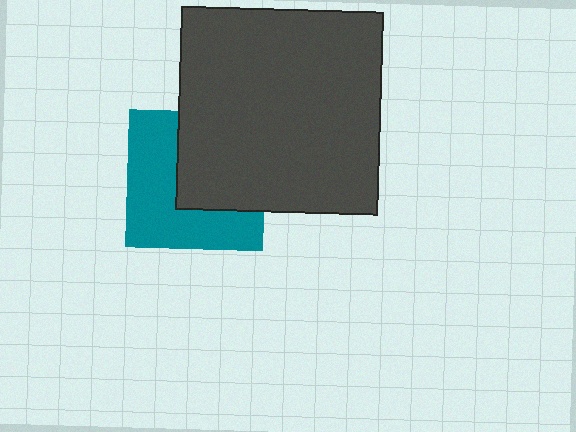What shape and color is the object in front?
The object in front is a dark gray square.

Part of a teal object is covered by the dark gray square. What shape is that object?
It is a square.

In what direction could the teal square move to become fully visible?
The teal square could move toward the lower-left. That would shift it out from behind the dark gray square entirely.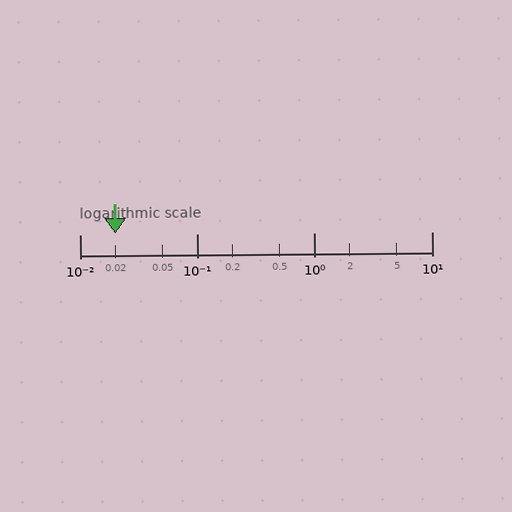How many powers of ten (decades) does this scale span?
The scale spans 3 decades, from 0.01 to 10.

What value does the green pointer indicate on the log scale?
The pointer indicates approximately 0.02.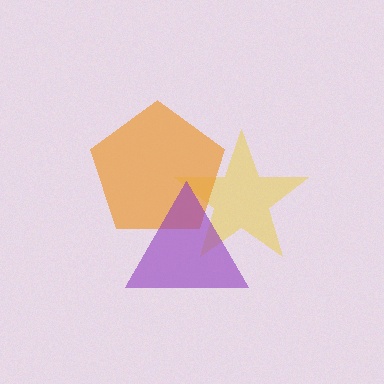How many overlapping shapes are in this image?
There are 3 overlapping shapes in the image.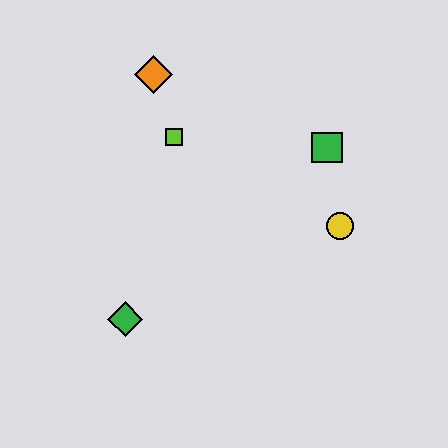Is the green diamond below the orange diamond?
Yes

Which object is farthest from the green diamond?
The green square is farthest from the green diamond.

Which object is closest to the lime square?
The orange diamond is closest to the lime square.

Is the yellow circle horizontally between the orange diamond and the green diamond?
No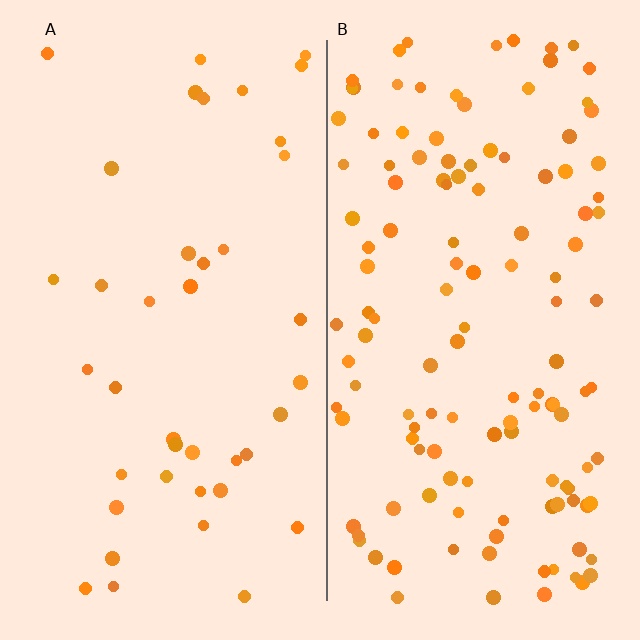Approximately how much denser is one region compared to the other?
Approximately 3.3× — region B over region A.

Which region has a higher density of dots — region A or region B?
B (the right).